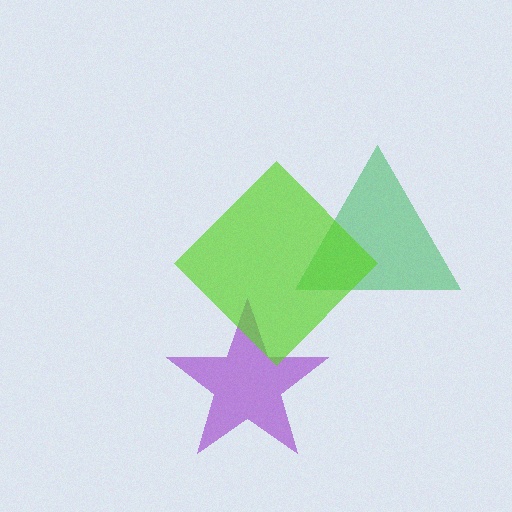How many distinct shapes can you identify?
There are 3 distinct shapes: a green triangle, a purple star, a lime diamond.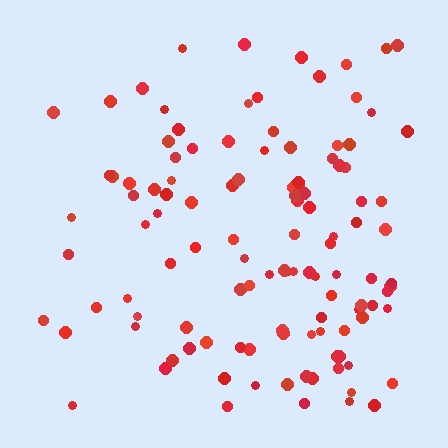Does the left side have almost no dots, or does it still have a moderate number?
Still a moderate number, just noticeably fewer than the right.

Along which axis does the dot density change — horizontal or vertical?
Horizontal.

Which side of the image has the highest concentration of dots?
The right.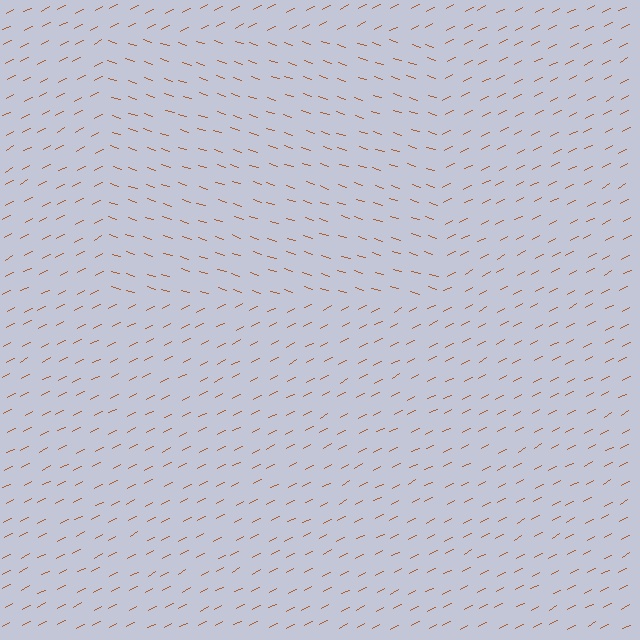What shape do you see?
I see a rectangle.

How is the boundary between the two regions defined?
The boundary is defined purely by a change in line orientation (approximately 45 degrees difference). All lines are the same color and thickness.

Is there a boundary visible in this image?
Yes, there is a texture boundary formed by a change in line orientation.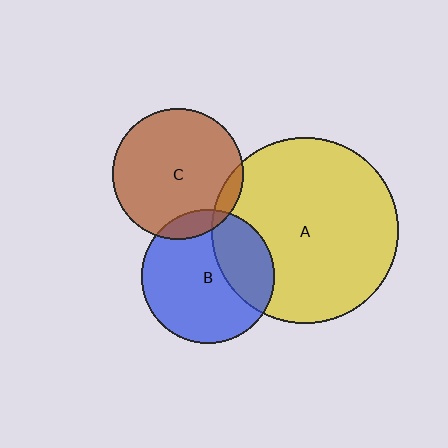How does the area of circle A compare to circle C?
Approximately 2.0 times.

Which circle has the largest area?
Circle A (yellow).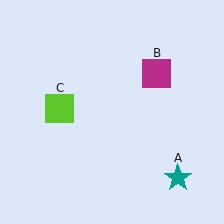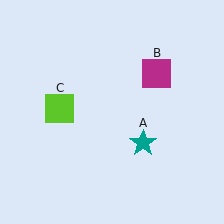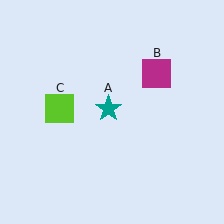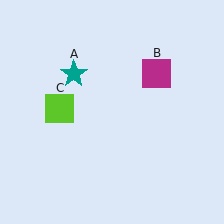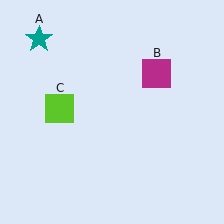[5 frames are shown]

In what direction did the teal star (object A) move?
The teal star (object A) moved up and to the left.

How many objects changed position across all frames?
1 object changed position: teal star (object A).